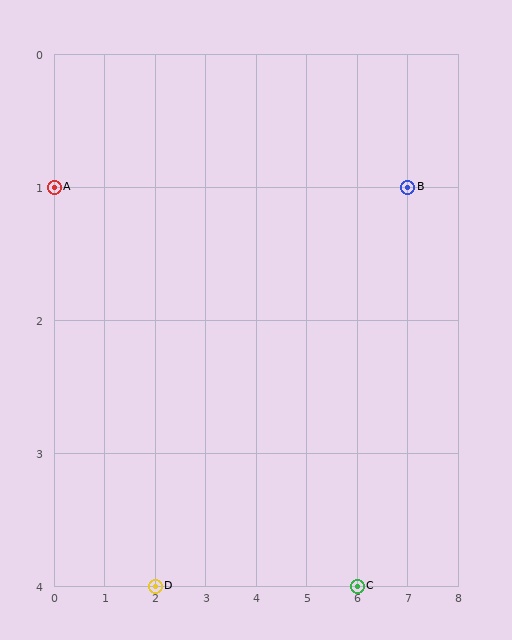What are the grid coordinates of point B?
Point B is at grid coordinates (7, 1).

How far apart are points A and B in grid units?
Points A and B are 7 columns apart.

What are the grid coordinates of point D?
Point D is at grid coordinates (2, 4).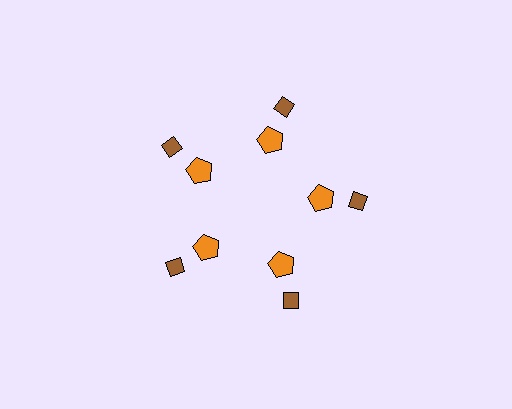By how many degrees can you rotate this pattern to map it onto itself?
The pattern maps onto itself every 72 degrees of rotation.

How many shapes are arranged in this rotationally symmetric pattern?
There are 10 shapes, arranged in 5 groups of 2.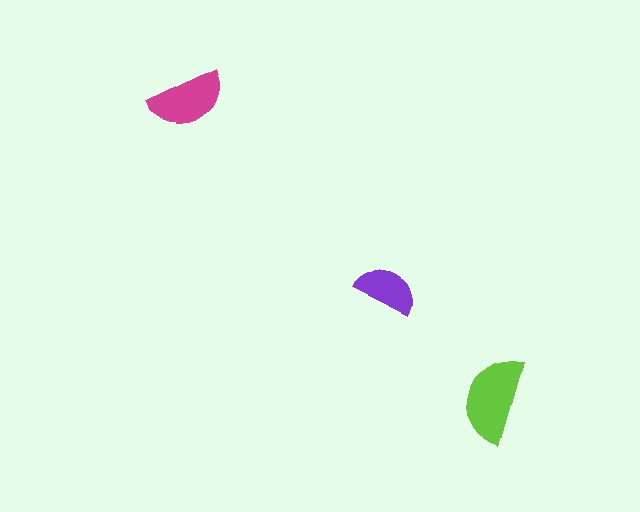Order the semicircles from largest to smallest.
the lime one, the magenta one, the purple one.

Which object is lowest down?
The lime semicircle is bottommost.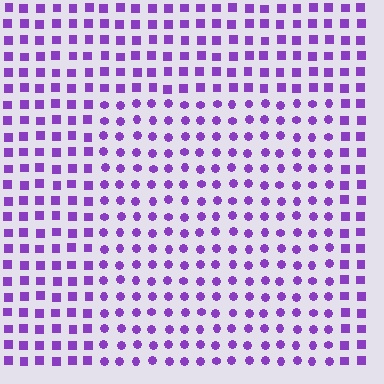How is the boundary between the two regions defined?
The boundary is defined by a change in element shape: circles inside vs. squares outside. All elements share the same color and spacing.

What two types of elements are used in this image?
The image uses circles inside the rectangle region and squares outside it.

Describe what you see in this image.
The image is filled with small purple elements arranged in a uniform grid. A rectangle-shaped region contains circles, while the surrounding area contains squares. The boundary is defined purely by the change in element shape.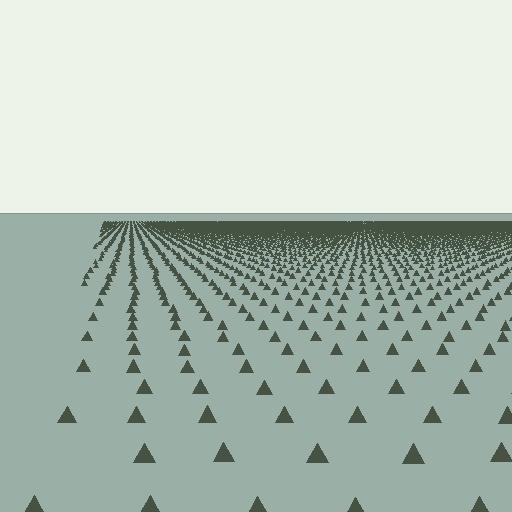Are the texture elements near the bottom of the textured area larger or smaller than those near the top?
Larger. Near the bottom, elements are closer to the viewer and appear at a bigger on-screen size.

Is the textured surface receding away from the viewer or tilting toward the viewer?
The surface is receding away from the viewer. Texture elements get smaller and denser toward the top.